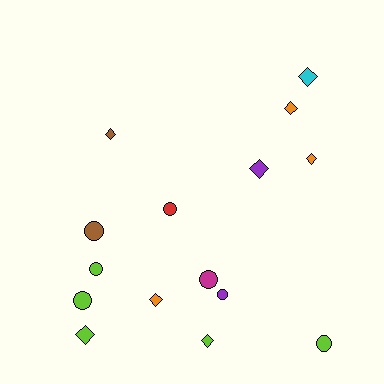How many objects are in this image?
There are 15 objects.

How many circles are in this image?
There are 7 circles.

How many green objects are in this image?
There are no green objects.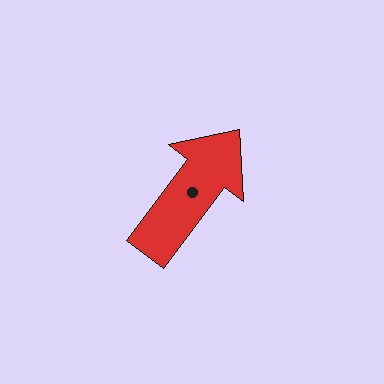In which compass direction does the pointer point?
Northeast.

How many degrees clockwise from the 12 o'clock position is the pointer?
Approximately 37 degrees.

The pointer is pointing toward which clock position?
Roughly 1 o'clock.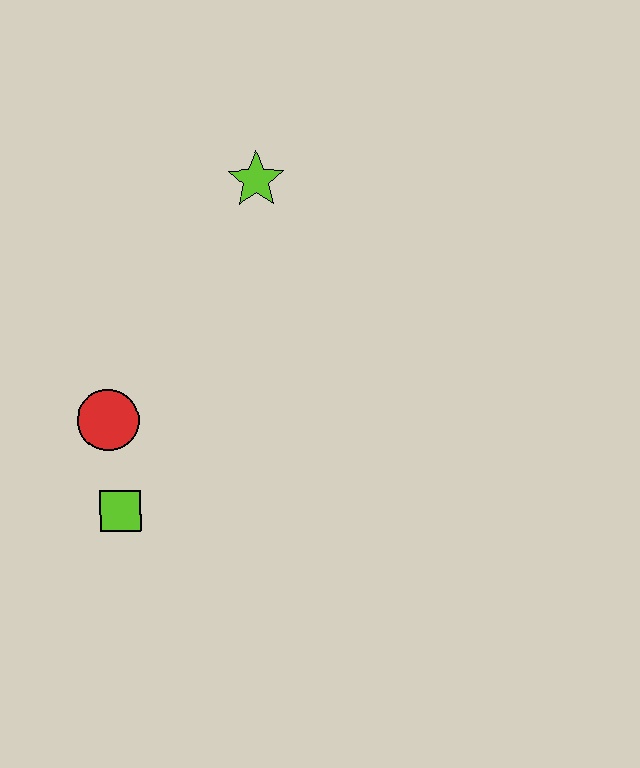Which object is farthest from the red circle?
The lime star is farthest from the red circle.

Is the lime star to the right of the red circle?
Yes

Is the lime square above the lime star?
No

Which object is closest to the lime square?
The red circle is closest to the lime square.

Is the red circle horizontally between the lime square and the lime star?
No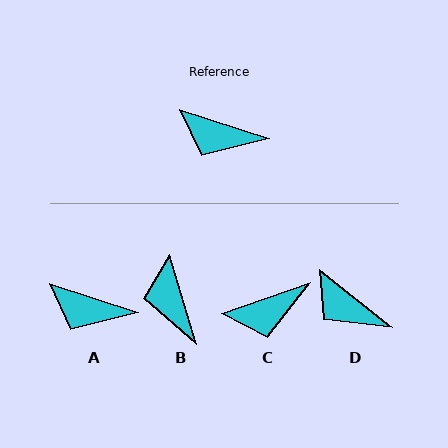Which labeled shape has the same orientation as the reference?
A.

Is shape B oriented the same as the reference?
No, it is off by about 55 degrees.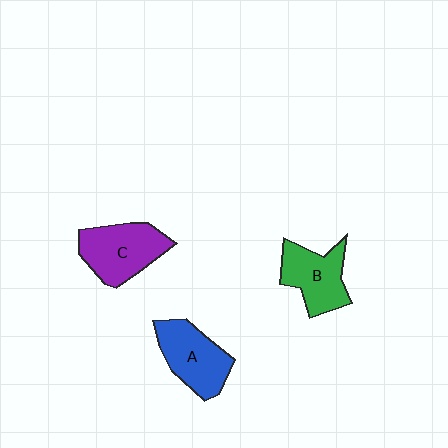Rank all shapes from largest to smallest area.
From largest to smallest: C (purple), A (blue), B (green).